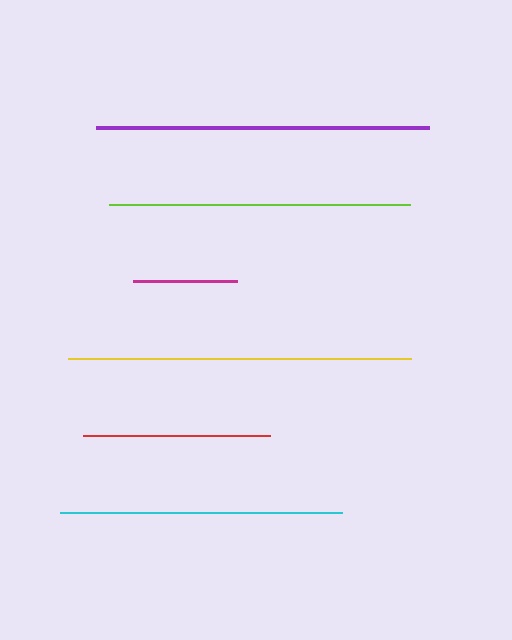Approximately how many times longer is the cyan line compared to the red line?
The cyan line is approximately 1.5 times the length of the red line.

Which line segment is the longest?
The yellow line is the longest at approximately 343 pixels.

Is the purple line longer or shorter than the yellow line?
The yellow line is longer than the purple line.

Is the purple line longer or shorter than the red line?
The purple line is longer than the red line.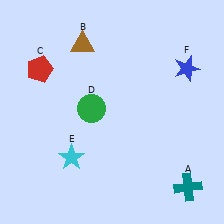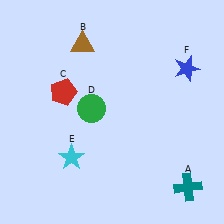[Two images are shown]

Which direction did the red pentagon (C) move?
The red pentagon (C) moved right.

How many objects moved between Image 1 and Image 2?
1 object moved between the two images.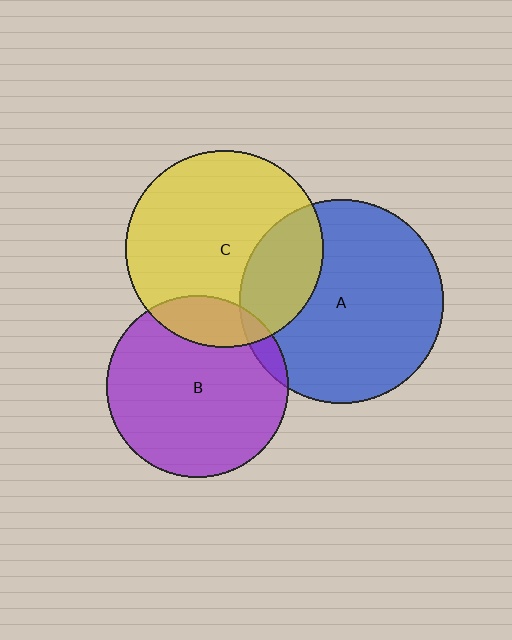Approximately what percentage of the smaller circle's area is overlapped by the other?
Approximately 25%.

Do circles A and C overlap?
Yes.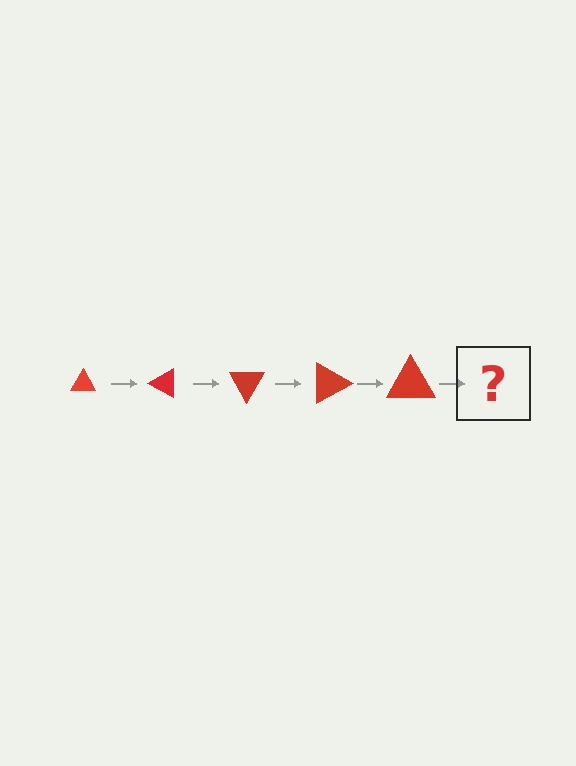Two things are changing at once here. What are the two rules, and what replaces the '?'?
The two rules are that the triangle grows larger each step and it rotates 30 degrees each step. The '?' should be a triangle, larger than the previous one and rotated 150 degrees from the start.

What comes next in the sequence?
The next element should be a triangle, larger than the previous one and rotated 150 degrees from the start.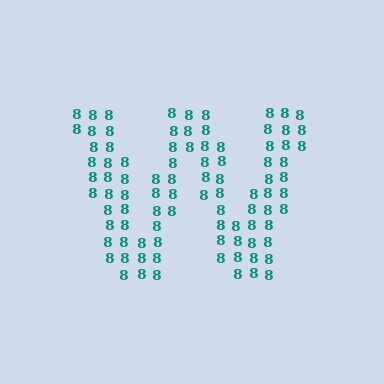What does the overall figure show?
The overall figure shows the letter W.